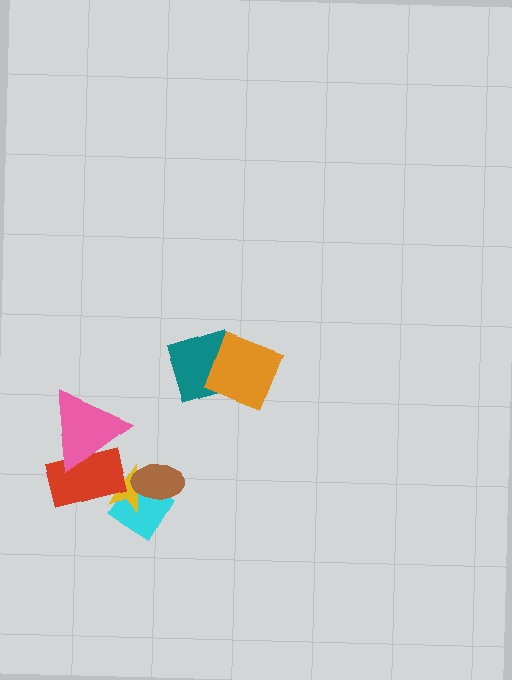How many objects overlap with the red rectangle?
3 objects overlap with the red rectangle.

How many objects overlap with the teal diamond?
1 object overlaps with the teal diamond.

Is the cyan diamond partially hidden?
Yes, it is partially covered by another shape.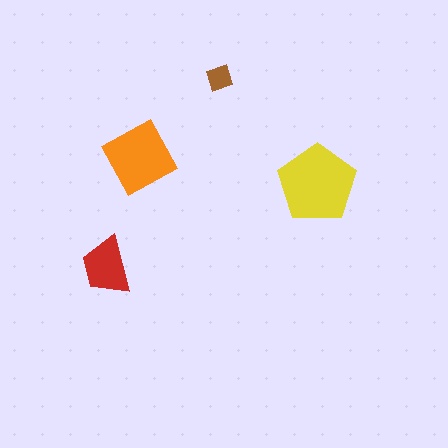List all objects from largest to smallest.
The yellow pentagon, the orange square, the red trapezoid, the brown diamond.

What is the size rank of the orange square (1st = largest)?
2nd.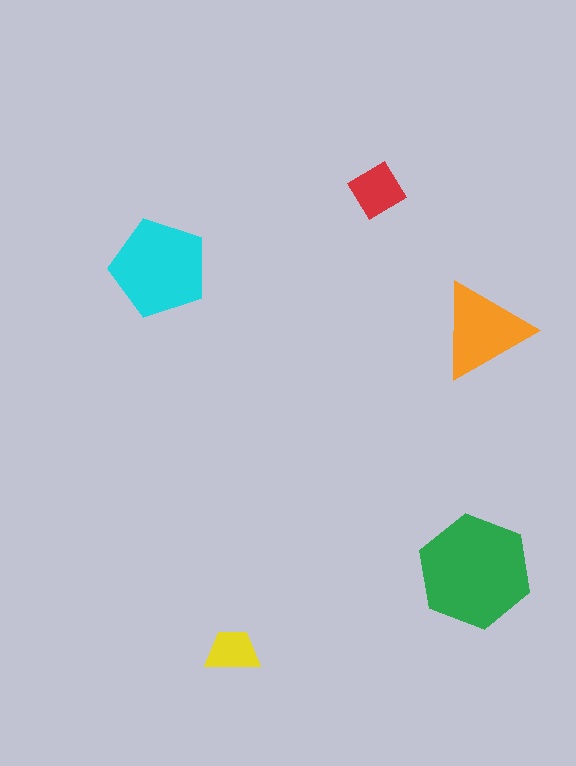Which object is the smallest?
The yellow trapezoid.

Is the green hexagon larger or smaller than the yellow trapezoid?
Larger.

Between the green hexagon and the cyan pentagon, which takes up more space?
The green hexagon.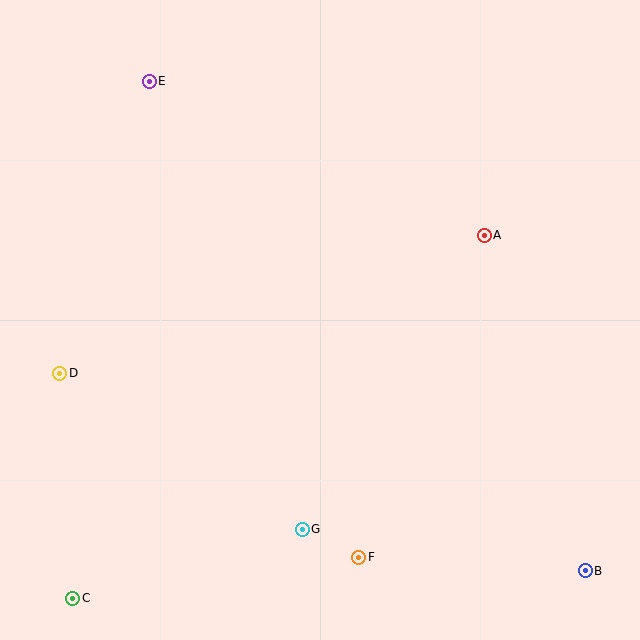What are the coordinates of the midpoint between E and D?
The midpoint between E and D is at (105, 227).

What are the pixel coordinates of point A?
Point A is at (484, 235).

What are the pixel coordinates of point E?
Point E is at (149, 81).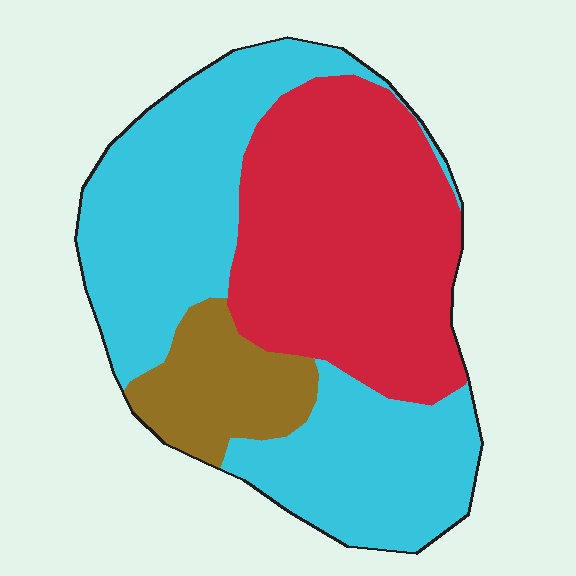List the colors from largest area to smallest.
From largest to smallest: cyan, red, brown.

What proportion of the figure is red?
Red covers around 40% of the figure.